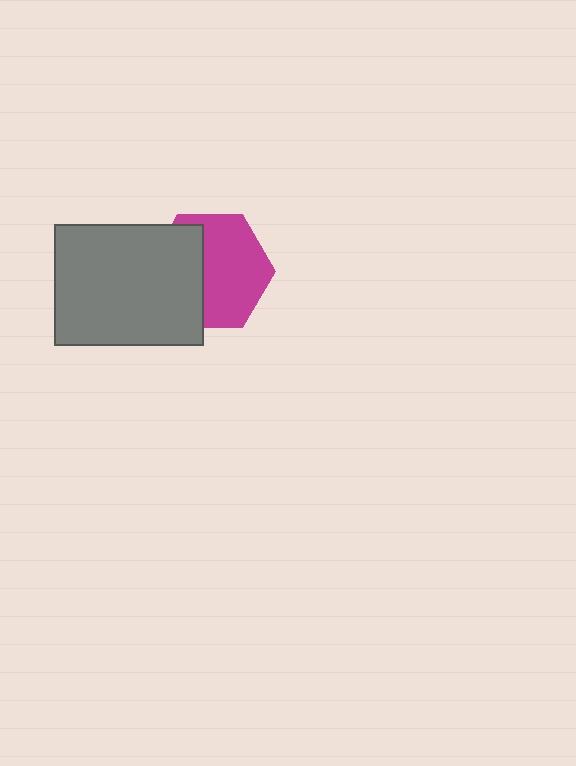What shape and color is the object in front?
The object in front is a gray rectangle.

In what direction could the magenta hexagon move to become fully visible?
The magenta hexagon could move right. That would shift it out from behind the gray rectangle entirely.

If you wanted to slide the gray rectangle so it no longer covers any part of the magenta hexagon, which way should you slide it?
Slide it left — that is the most direct way to separate the two shapes.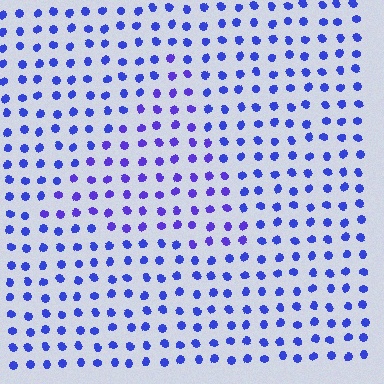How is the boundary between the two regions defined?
The boundary is defined purely by a slight shift in hue (about 21 degrees). Spacing, size, and orientation are identical on both sides.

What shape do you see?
I see a triangle.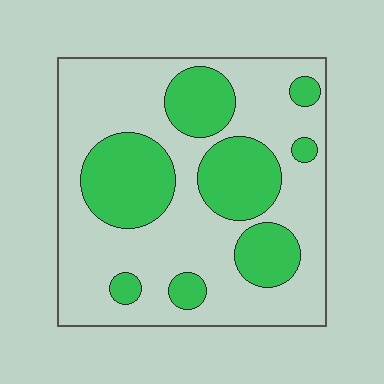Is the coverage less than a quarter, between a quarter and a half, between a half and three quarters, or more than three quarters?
Between a quarter and a half.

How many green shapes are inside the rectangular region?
8.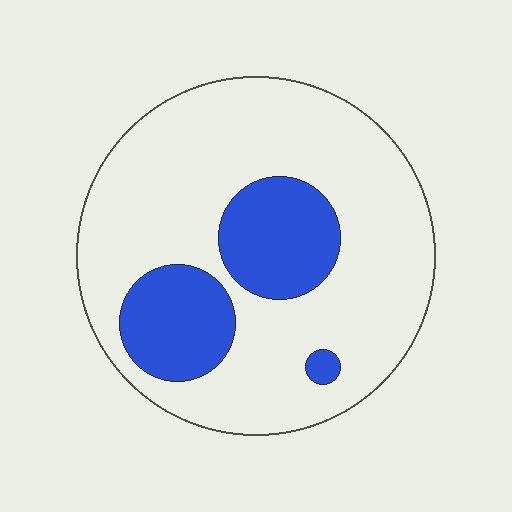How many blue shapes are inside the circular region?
3.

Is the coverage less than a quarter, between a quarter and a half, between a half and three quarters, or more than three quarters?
Less than a quarter.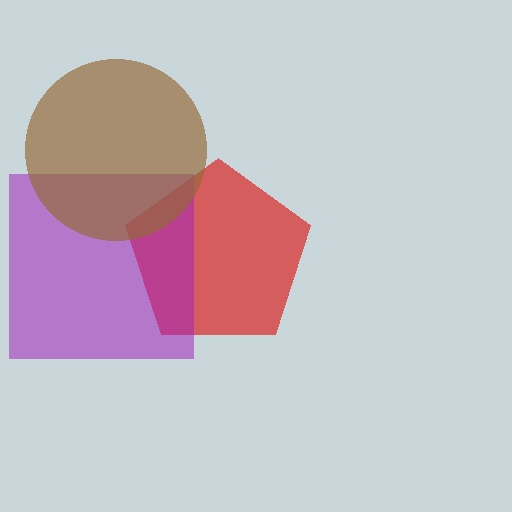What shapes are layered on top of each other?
The layered shapes are: a red pentagon, a purple square, a brown circle.